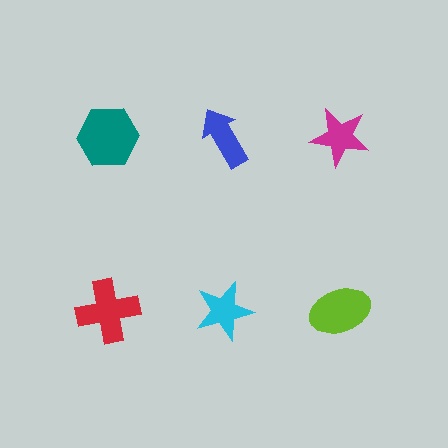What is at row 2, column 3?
A lime ellipse.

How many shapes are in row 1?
3 shapes.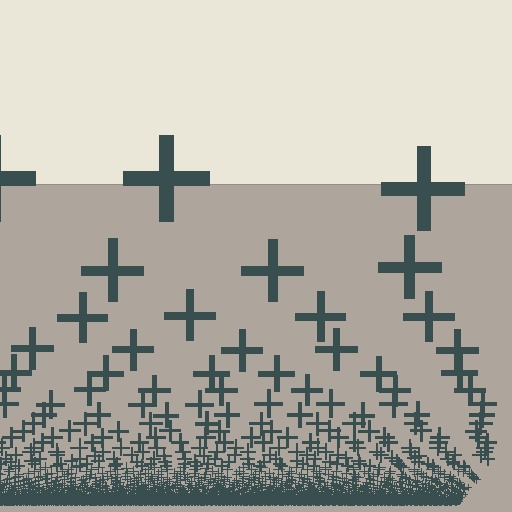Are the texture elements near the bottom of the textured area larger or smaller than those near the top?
Smaller. The gradient is inverted — elements near the bottom are smaller and denser.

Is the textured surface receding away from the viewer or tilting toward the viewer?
The surface appears to tilt toward the viewer. Texture elements get larger and sparser toward the top.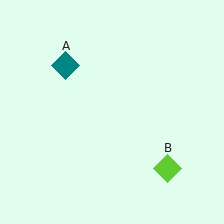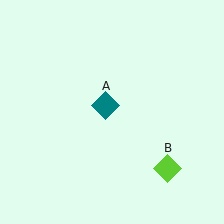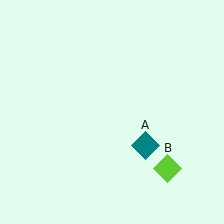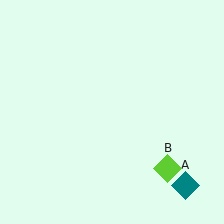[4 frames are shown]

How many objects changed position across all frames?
1 object changed position: teal diamond (object A).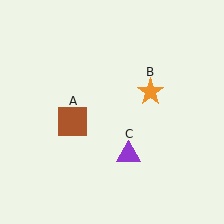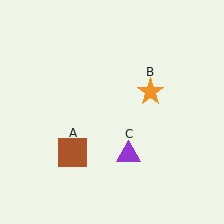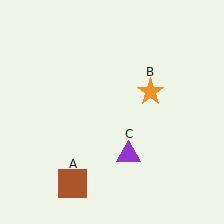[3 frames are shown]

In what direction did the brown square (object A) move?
The brown square (object A) moved down.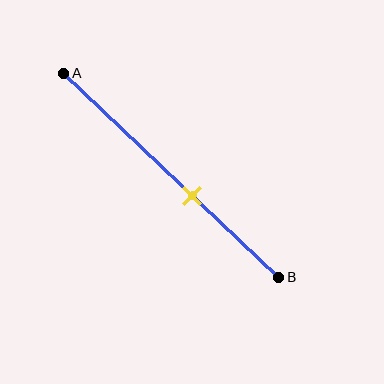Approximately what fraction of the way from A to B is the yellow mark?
The yellow mark is approximately 60% of the way from A to B.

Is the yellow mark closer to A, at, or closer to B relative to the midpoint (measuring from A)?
The yellow mark is closer to point B than the midpoint of segment AB.